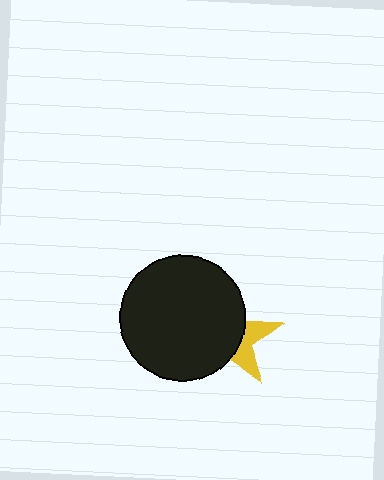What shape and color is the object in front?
The object in front is a black circle.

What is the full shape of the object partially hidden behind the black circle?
The partially hidden object is a yellow star.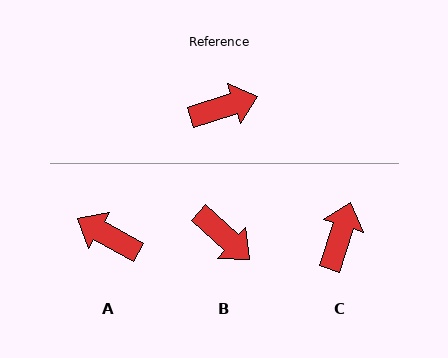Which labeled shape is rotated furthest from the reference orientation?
A, about 133 degrees away.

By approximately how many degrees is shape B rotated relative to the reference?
Approximately 59 degrees clockwise.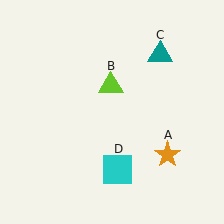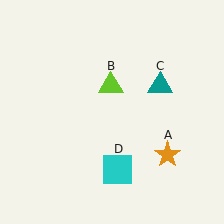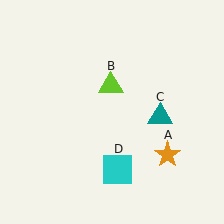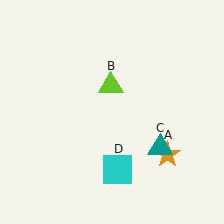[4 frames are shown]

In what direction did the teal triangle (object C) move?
The teal triangle (object C) moved down.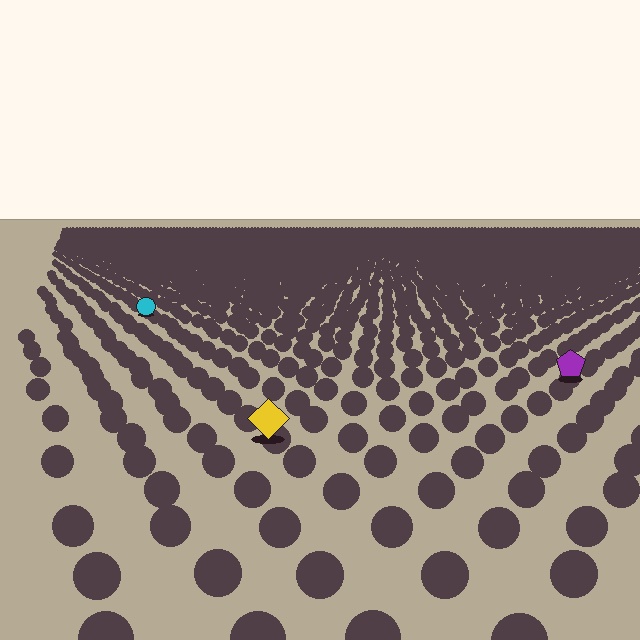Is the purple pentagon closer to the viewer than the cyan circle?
Yes. The purple pentagon is closer — you can tell from the texture gradient: the ground texture is coarser near it.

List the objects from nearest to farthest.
From nearest to farthest: the yellow diamond, the purple pentagon, the cyan circle.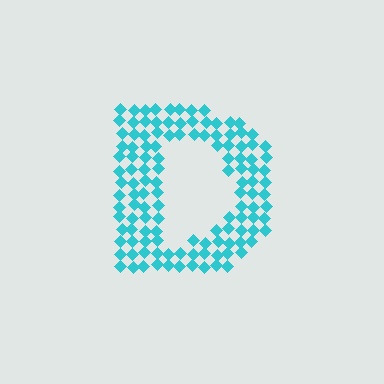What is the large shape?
The large shape is the letter D.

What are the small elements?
The small elements are diamonds.